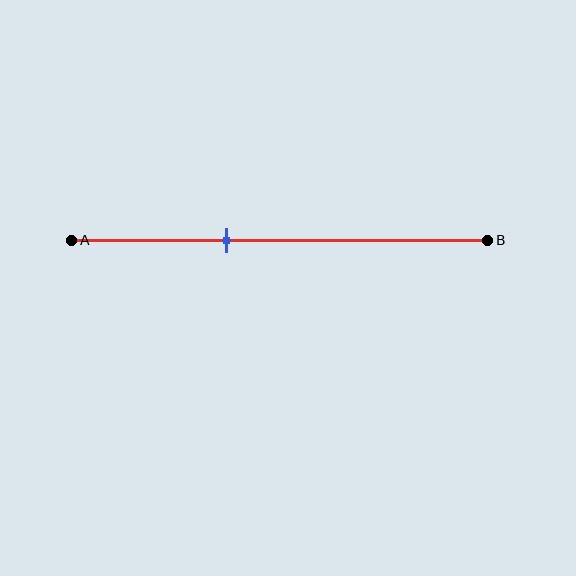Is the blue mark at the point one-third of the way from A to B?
No, the mark is at about 35% from A, not at the 33% one-third point.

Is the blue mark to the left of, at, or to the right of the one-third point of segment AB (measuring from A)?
The blue mark is to the right of the one-third point of segment AB.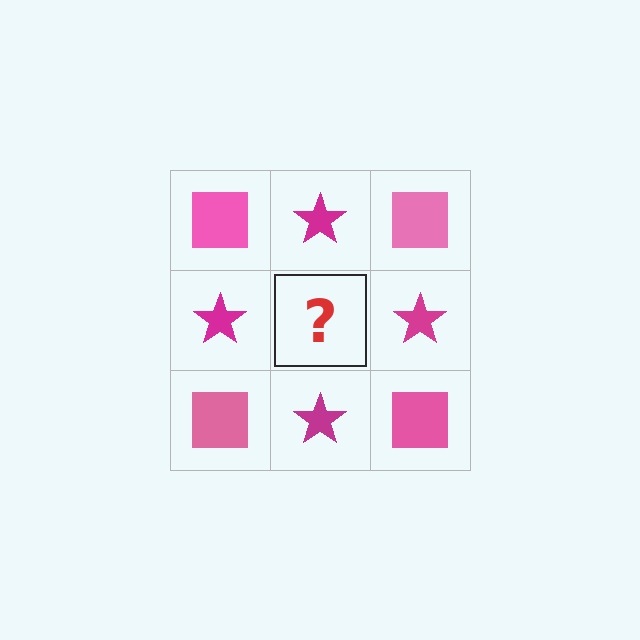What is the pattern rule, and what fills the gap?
The rule is that it alternates pink square and magenta star in a checkerboard pattern. The gap should be filled with a pink square.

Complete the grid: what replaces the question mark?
The question mark should be replaced with a pink square.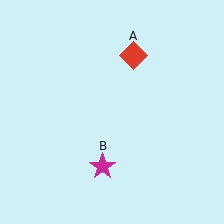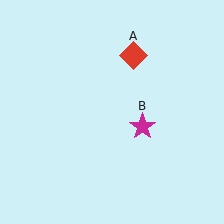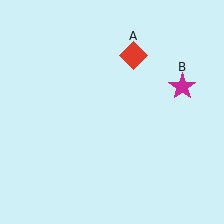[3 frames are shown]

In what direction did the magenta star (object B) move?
The magenta star (object B) moved up and to the right.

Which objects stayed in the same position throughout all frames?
Red diamond (object A) remained stationary.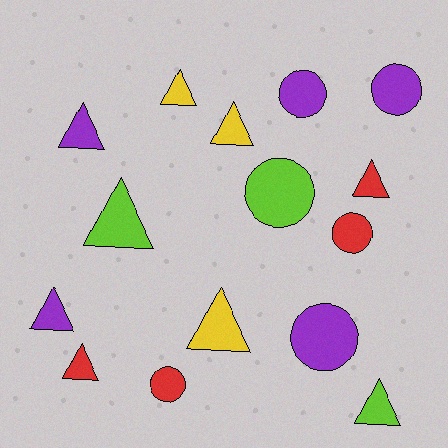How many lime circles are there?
There is 1 lime circle.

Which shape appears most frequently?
Triangle, with 9 objects.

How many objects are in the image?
There are 15 objects.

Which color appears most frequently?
Purple, with 5 objects.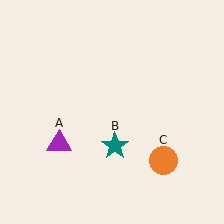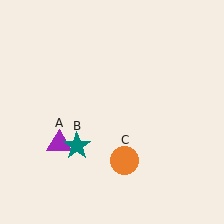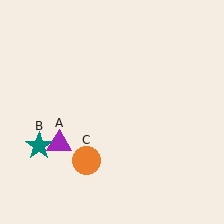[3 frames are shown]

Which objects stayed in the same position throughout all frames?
Purple triangle (object A) remained stationary.